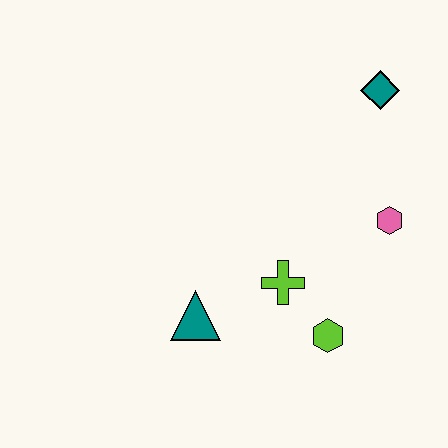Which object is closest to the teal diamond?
The pink hexagon is closest to the teal diamond.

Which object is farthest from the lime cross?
The teal diamond is farthest from the lime cross.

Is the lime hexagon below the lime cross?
Yes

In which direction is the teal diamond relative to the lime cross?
The teal diamond is above the lime cross.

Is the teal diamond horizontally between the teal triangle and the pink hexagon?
Yes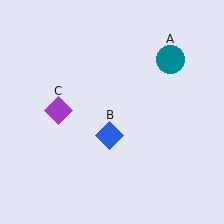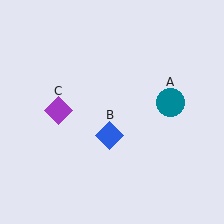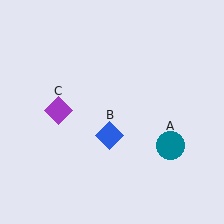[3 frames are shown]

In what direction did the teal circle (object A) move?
The teal circle (object A) moved down.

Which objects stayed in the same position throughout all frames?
Blue diamond (object B) and purple diamond (object C) remained stationary.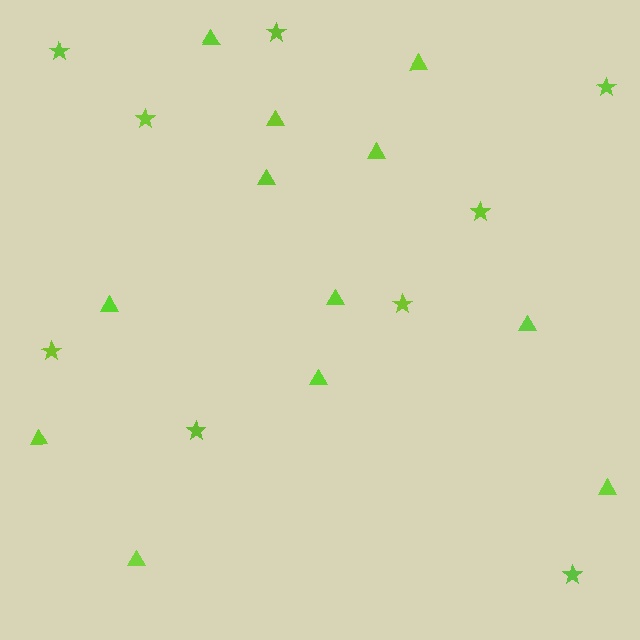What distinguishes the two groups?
There are 2 groups: one group of triangles (12) and one group of stars (9).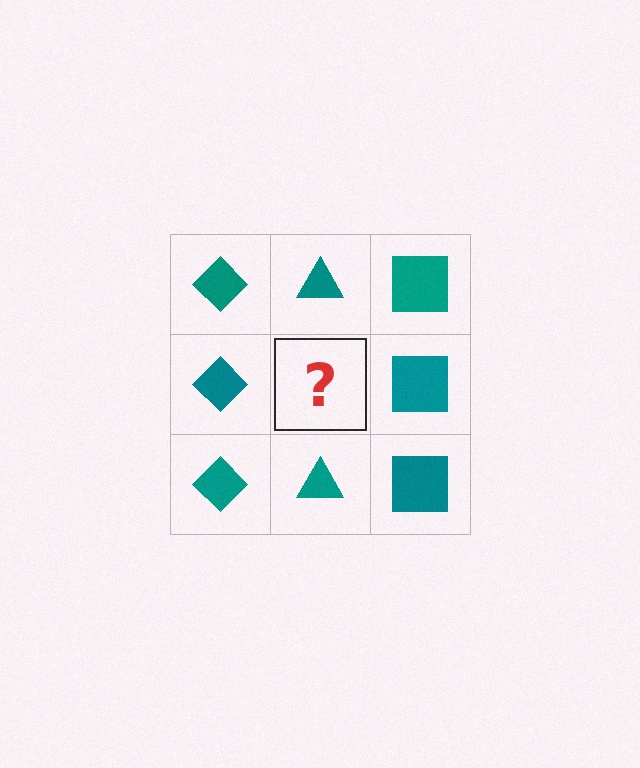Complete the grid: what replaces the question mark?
The question mark should be replaced with a teal triangle.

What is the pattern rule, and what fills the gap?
The rule is that each column has a consistent shape. The gap should be filled with a teal triangle.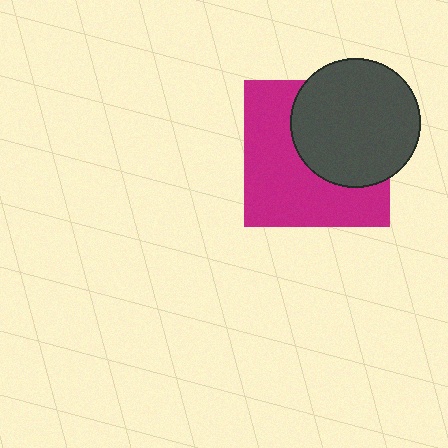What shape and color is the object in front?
The object in front is a dark gray circle.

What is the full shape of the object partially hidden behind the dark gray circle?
The partially hidden object is a magenta square.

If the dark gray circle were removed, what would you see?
You would see the complete magenta square.